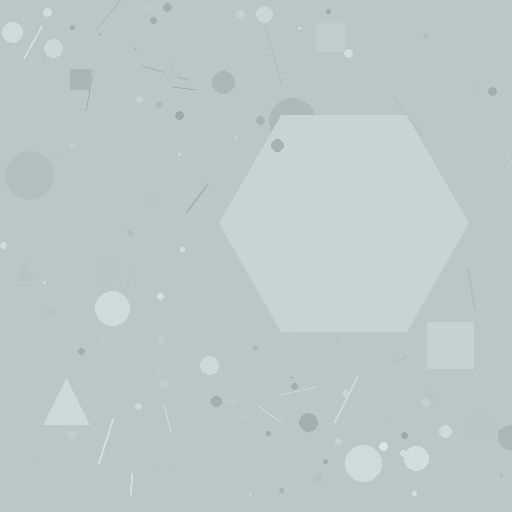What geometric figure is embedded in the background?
A hexagon is embedded in the background.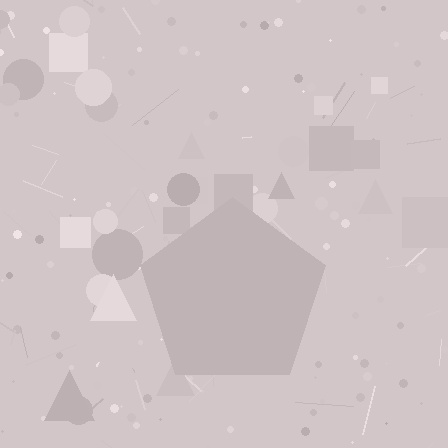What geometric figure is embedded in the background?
A pentagon is embedded in the background.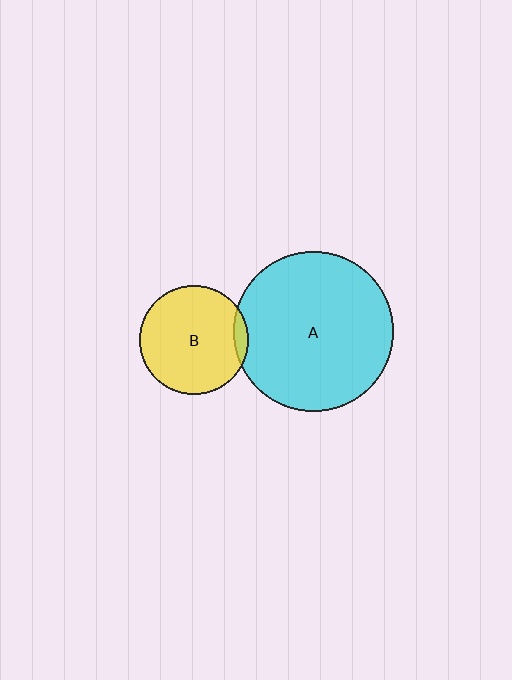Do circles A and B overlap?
Yes.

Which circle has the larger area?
Circle A (cyan).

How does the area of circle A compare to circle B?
Approximately 2.2 times.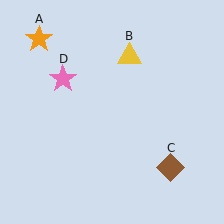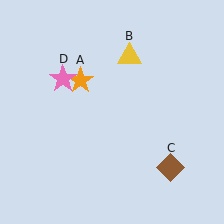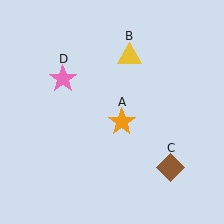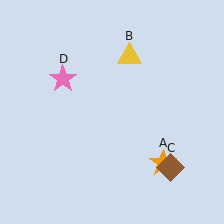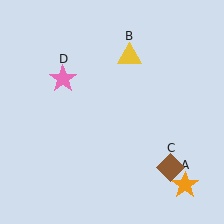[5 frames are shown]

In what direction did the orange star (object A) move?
The orange star (object A) moved down and to the right.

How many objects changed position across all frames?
1 object changed position: orange star (object A).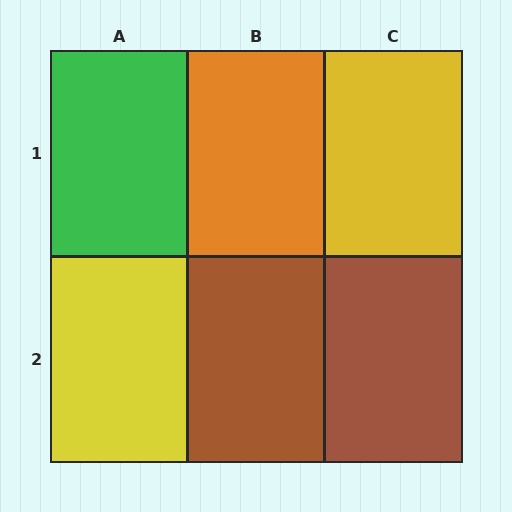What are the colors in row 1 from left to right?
Green, orange, yellow.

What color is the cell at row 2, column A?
Yellow.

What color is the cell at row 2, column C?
Brown.